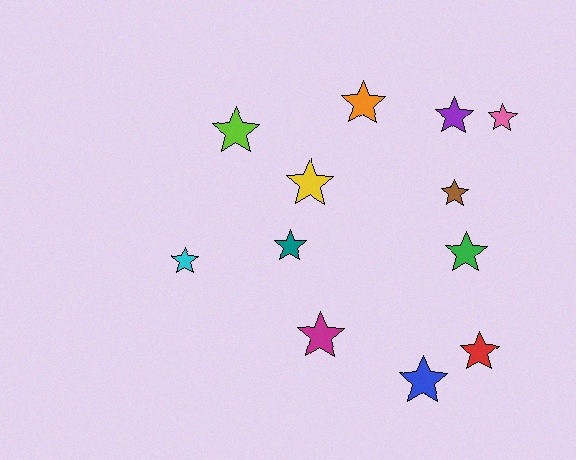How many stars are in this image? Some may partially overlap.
There are 12 stars.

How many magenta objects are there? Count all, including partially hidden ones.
There is 1 magenta object.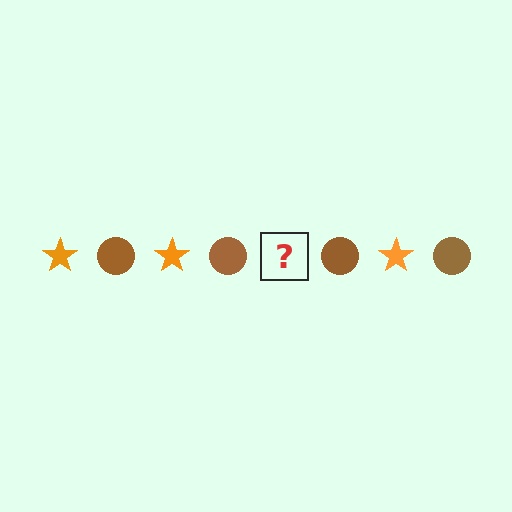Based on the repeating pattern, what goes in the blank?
The blank should be an orange star.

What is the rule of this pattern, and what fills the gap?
The rule is that the pattern alternates between orange star and brown circle. The gap should be filled with an orange star.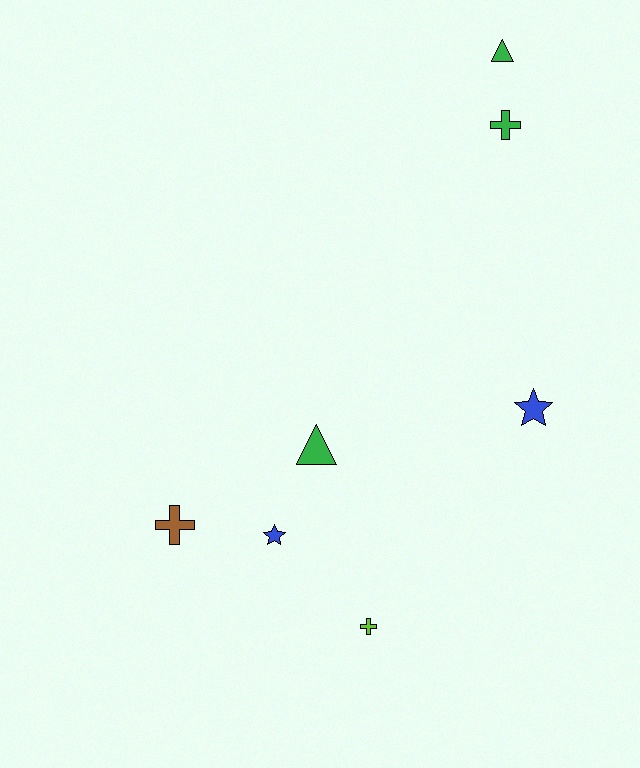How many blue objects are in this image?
There are 2 blue objects.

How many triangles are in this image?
There are 2 triangles.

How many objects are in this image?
There are 7 objects.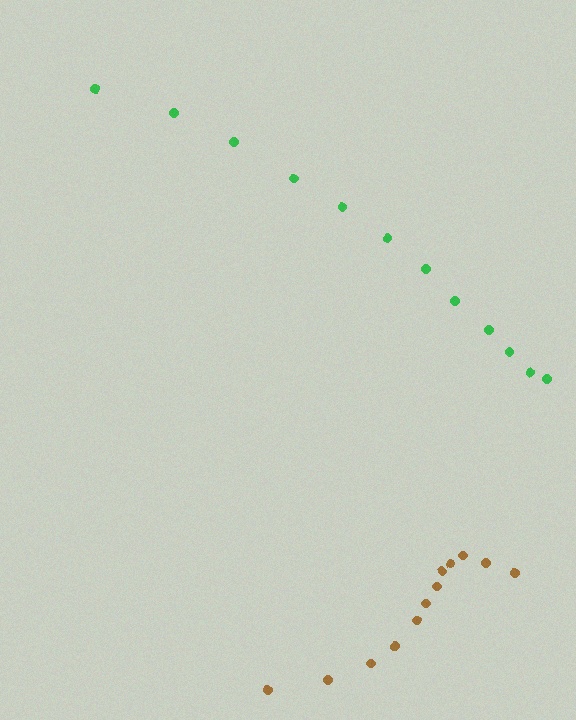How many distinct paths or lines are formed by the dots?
There are 2 distinct paths.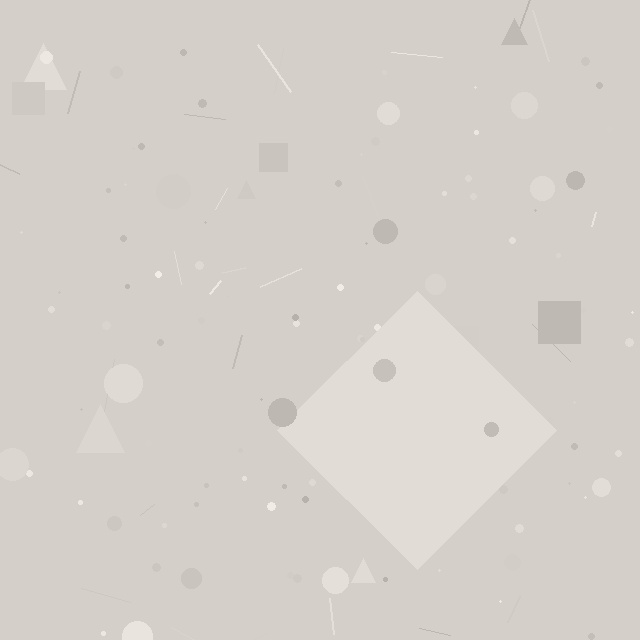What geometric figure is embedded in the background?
A diamond is embedded in the background.